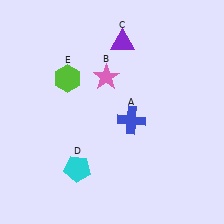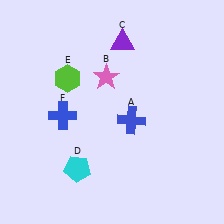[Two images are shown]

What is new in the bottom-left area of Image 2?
A blue cross (F) was added in the bottom-left area of Image 2.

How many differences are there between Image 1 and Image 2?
There is 1 difference between the two images.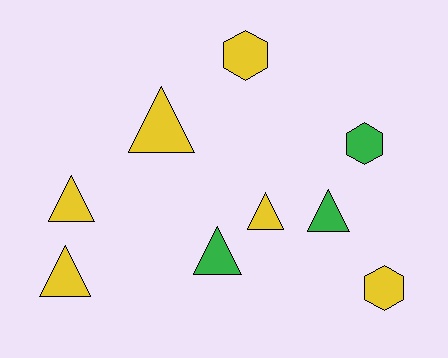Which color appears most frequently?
Yellow, with 6 objects.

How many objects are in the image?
There are 9 objects.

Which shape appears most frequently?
Triangle, with 6 objects.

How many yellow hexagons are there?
There are 2 yellow hexagons.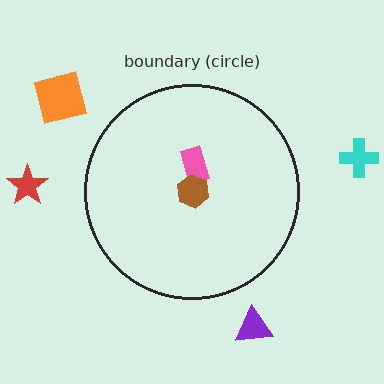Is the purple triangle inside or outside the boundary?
Outside.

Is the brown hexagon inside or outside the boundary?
Inside.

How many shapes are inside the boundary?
2 inside, 4 outside.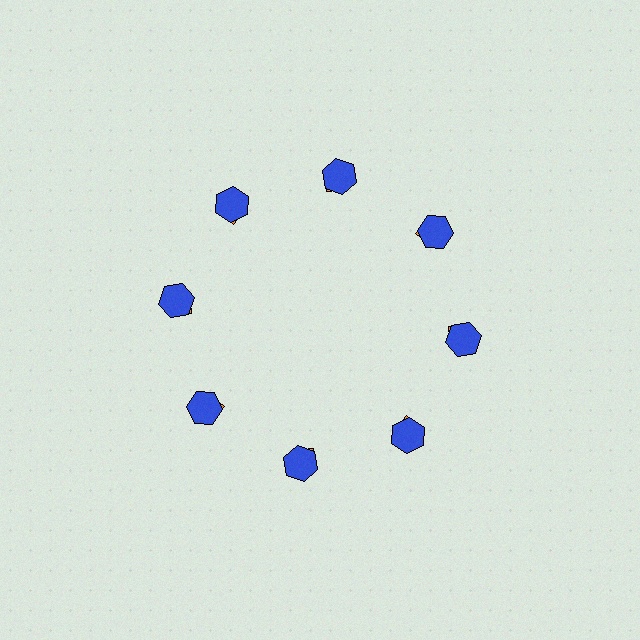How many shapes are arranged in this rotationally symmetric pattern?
There are 16 shapes, arranged in 8 groups of 2.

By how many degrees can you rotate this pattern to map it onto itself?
The pattern maps onto itself every 45 degrees of rotation.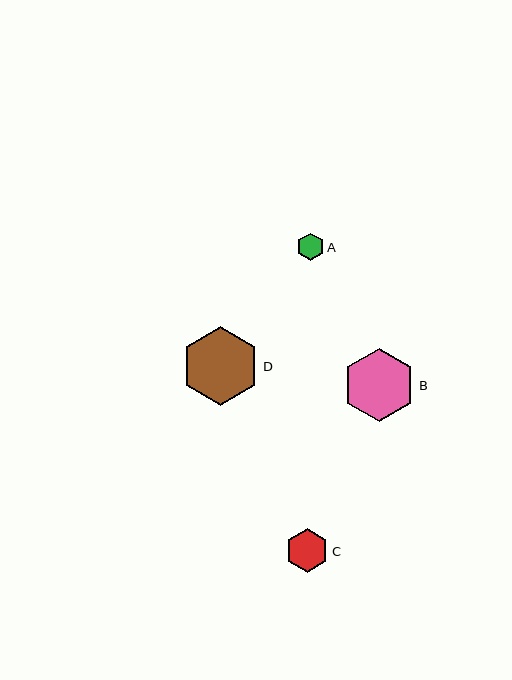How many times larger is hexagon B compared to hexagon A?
Hexagon B is approximately 2.7 times the size of hexagon A.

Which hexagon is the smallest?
Hexagon A is the smallest with a size of approximately 27 pixels.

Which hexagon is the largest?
Hexagon D is the largest with a size of approximately 79 pixels.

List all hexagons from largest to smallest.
From largest to smallest: D, B, C, A.